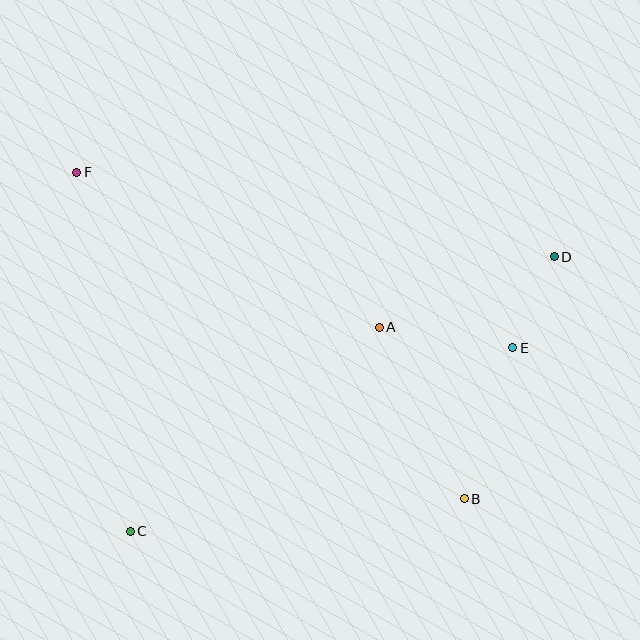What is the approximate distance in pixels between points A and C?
The distance between A and C is approximately 322 pixels.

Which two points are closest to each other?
Points D and E are closest to each other.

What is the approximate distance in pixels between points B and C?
The distance between B and C is approximately 336 pixels.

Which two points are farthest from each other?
Points B and F are farthest from each other.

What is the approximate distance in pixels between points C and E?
The distance between C and E is approximately 424 pixels.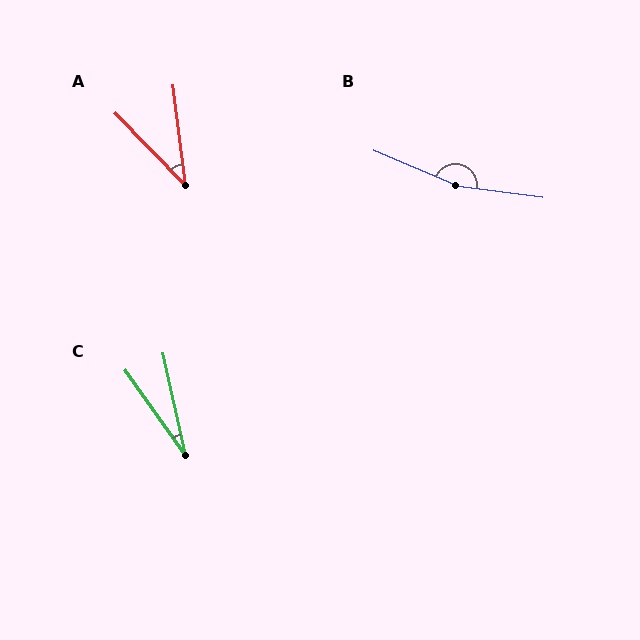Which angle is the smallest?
C, at approximately 23 degrees.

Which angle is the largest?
B, at approximately 165 degrees.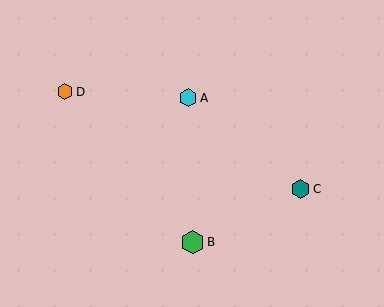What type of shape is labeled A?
Shape A is a cyan hexagon.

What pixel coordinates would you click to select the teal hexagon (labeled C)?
Click at (301, 189) to select the teal hexagon C.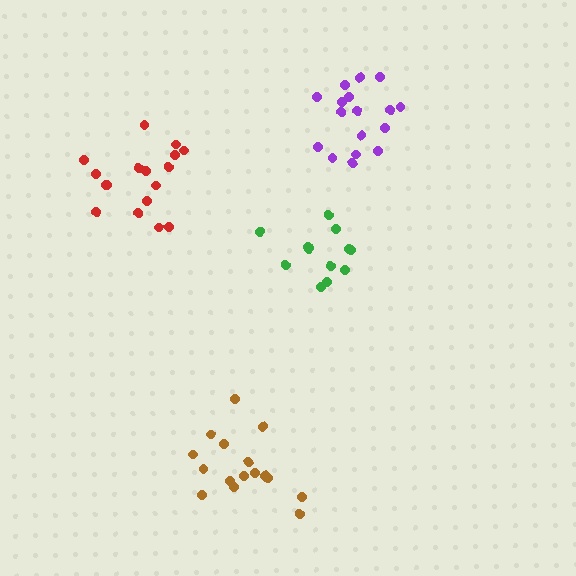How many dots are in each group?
Group 1: 12 dots, Group 2: 16 dots, Group 3: 17 dots, Group 4: 17 dots (62 total).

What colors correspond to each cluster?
The clusters are colored: green, brown, purple, red.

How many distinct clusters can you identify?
There are 4 distinct clusters.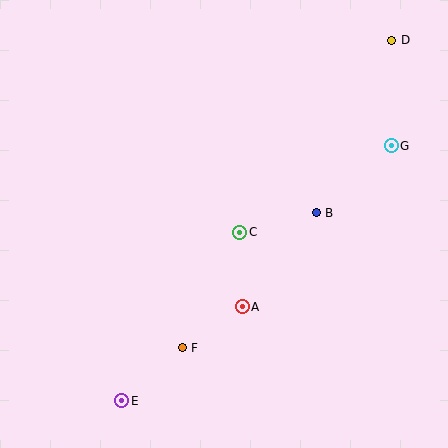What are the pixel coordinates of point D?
Point D is at (392, 40).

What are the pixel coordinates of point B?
Point B is at (316, 213).